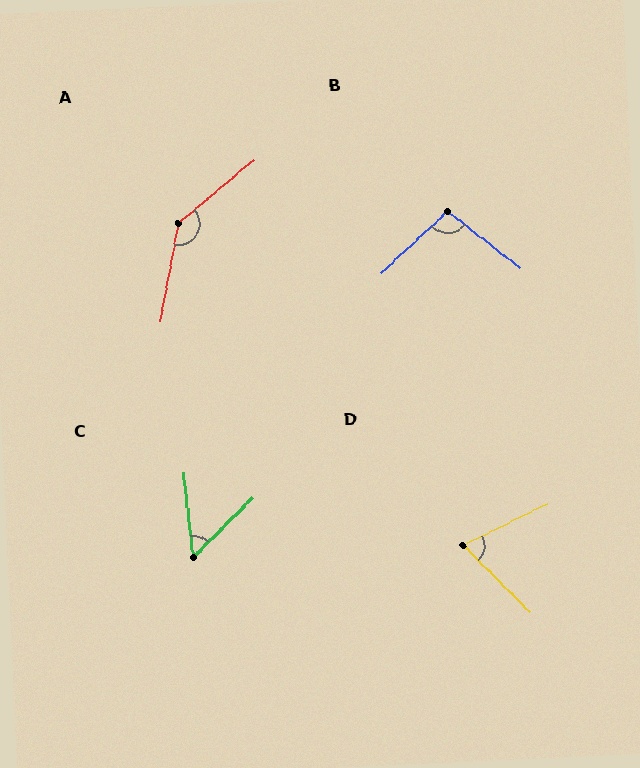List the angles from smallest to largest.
C (51°), D (71°), B (99°), A (140°).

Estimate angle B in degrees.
Approximately 99 degrees.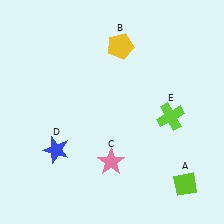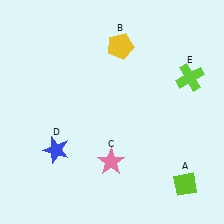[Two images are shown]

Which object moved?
The lime cross (E) moved up.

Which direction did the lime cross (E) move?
The lime cross (E) moved up.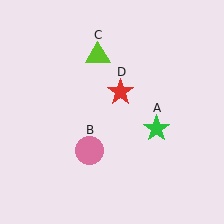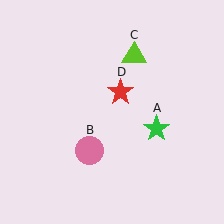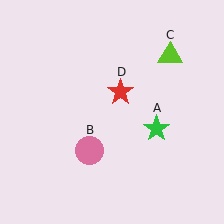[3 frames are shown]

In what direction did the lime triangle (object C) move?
The lime triangle (object C) moved right.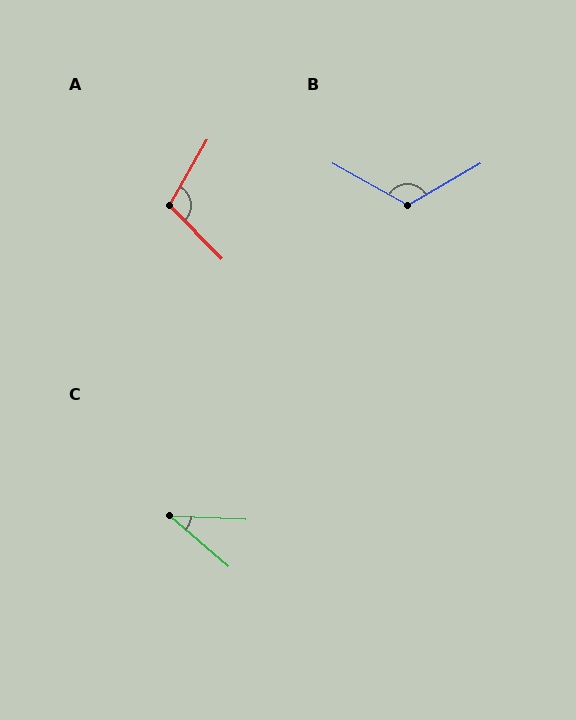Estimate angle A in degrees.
Approximately 106 degrees.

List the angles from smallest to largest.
C (38°), A (106°), B (121°).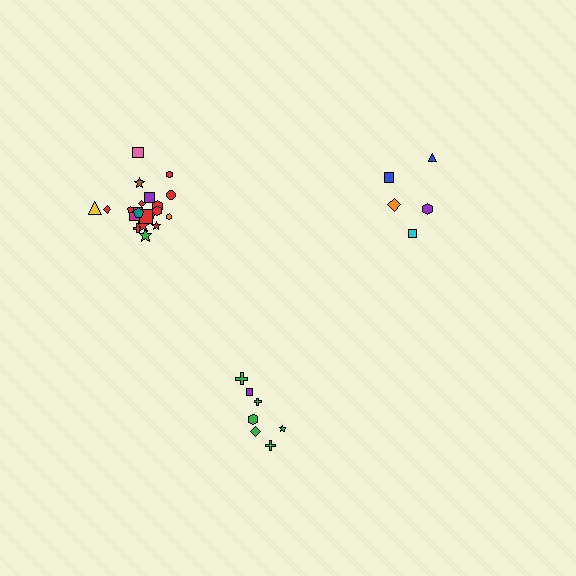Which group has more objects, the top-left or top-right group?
The top-left group.